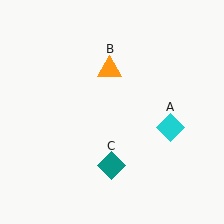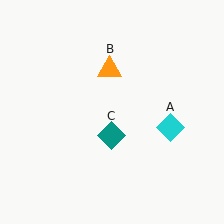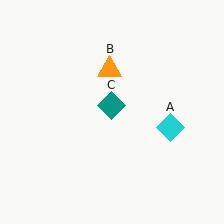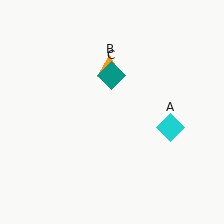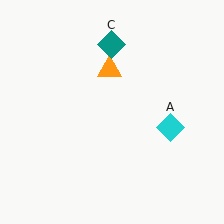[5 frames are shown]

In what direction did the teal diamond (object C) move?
The teal diamond (object C) moved up.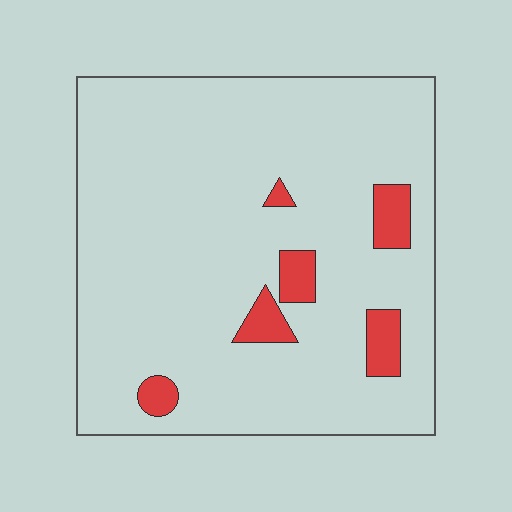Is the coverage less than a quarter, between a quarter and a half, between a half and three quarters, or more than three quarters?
Less than a quarter.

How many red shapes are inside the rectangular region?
6.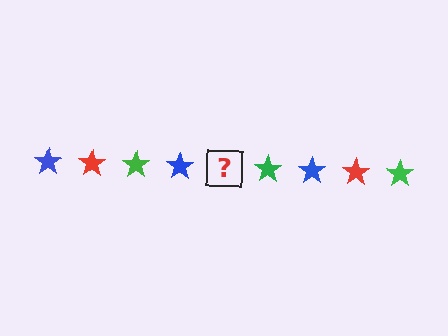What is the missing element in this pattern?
The missing element is a red star.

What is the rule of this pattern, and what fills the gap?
The rule is that the pattern cycles through blue, red, green stars. The gap should be filled with a red star.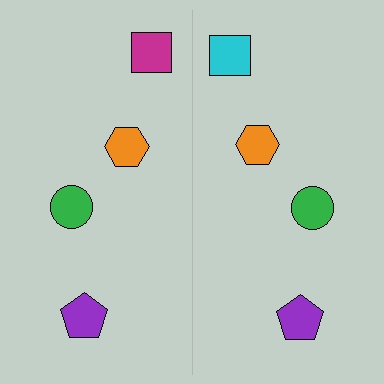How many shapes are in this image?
There are 8 shapes in this image.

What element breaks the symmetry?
The cyan square on the right side breaks the symmetry — its mirror counterpart is magenta.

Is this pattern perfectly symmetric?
No, the pattern is not perfectly symmetric. The cyan square on the right side breaks the symmetry — its mirror counterpart is magenta.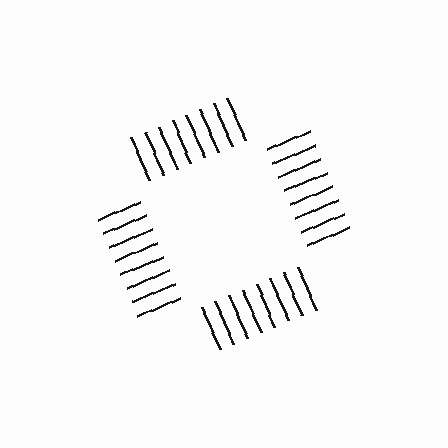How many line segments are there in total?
32 — 8 along each of the 4 edges.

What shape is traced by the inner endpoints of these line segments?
An illusory square — the line segments terminate on its edges but no continuous stroke is drawn.